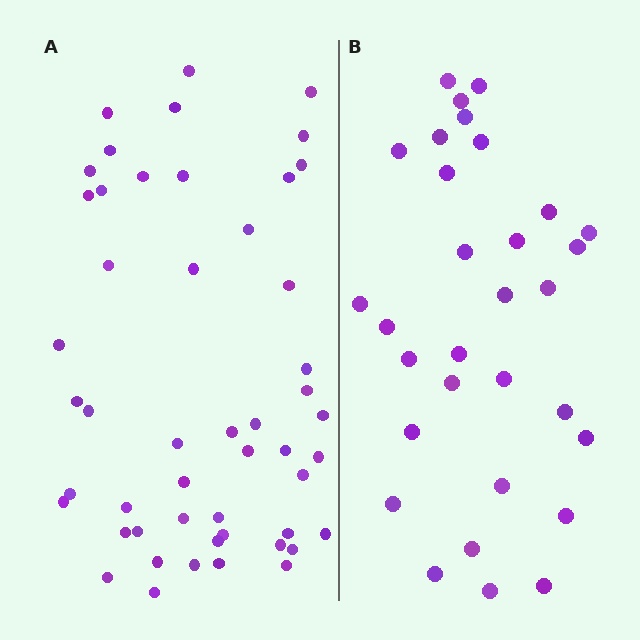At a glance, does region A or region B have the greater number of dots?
Region A (the left region) has more dots.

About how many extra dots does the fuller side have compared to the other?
Region A has approximately 20 more dots than region B.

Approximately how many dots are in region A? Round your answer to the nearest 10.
About 50 dots.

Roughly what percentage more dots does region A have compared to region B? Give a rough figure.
About 60% more.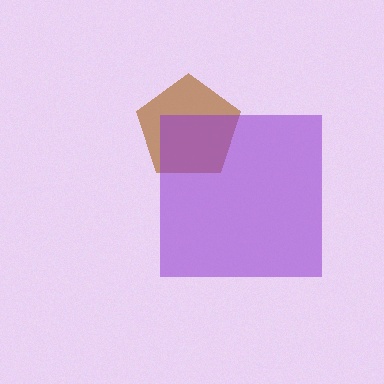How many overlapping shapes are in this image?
There are 2 overlapping shapes in the image.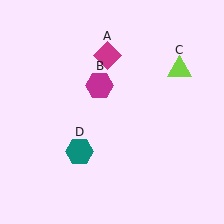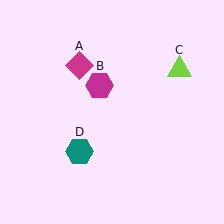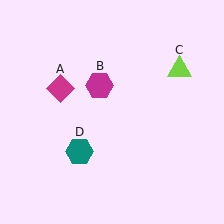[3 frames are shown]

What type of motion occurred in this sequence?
The magenta diamond (object A) rotated counterclockwise around the center of the scene.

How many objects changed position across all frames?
1 object changed position: magenta diamond (object A).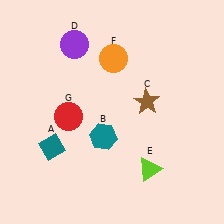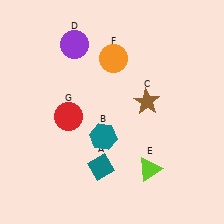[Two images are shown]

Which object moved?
The teal diamond (A) moved right.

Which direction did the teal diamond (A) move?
The teal diamond (A) moved right.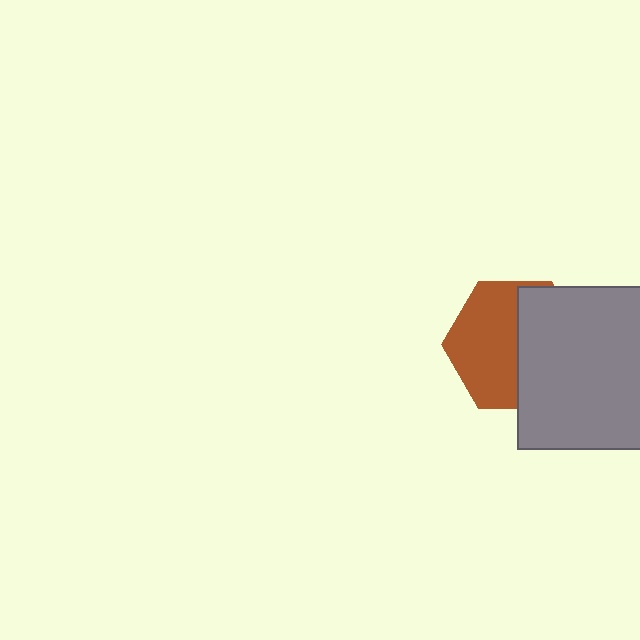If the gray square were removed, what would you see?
You would see the complete brown hexagon.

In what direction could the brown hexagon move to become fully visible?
The brown hexagon could move left. That would shift it out from behind the gray square entirely.